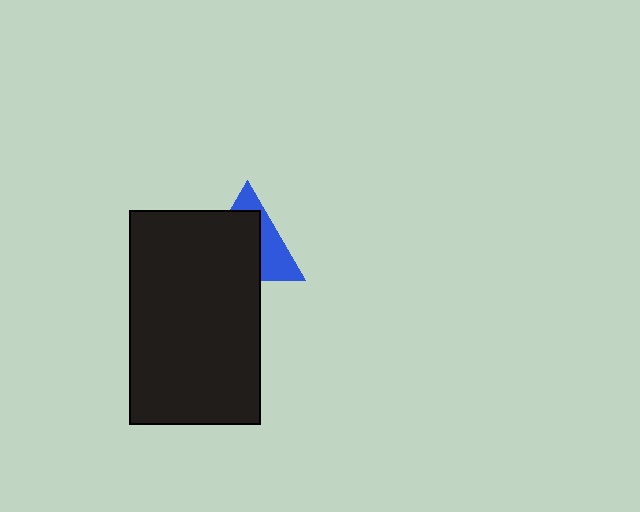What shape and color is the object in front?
The object in front is a black rectangle.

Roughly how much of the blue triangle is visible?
A small part of it is visible (roughly 38%).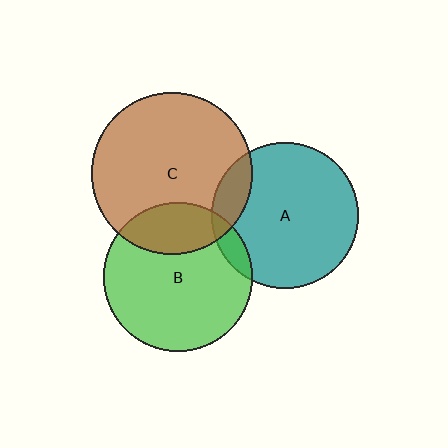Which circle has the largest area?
Circle C (brown).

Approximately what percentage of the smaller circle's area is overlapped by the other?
Approximately 15%.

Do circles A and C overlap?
Yes.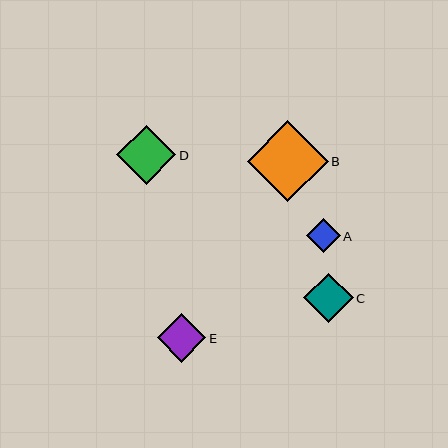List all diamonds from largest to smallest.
From largest to smallest: B, D, C, E, A.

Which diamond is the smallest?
Diamond A is the smallest with a size of approximately 34 pixels.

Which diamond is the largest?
Diamond B is the largest with a size of approximately 81 pixels.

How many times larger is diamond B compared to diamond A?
Diamond B is approximately 2.4 times the size of diamond A.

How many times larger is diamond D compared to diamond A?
Diamond D is approximately 1.8 times the size of diamond A.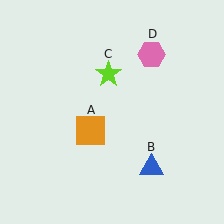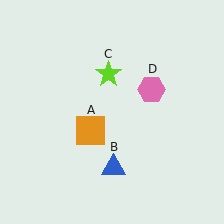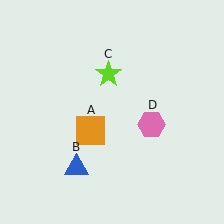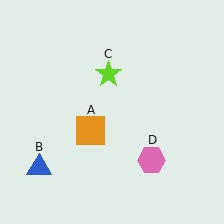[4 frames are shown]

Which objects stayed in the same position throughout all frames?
Orange square (object A) and lime star (object C) remained stationary.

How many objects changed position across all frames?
2 objects changed position: blue triangle (object B), pink hexagon (object D).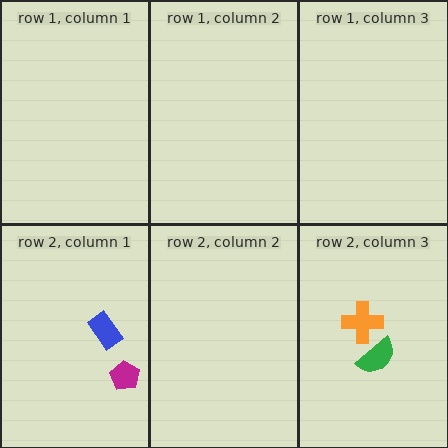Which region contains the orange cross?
The row 2, column 3 region.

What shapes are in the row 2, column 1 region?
The blue rectangle, the magenta pentagon.